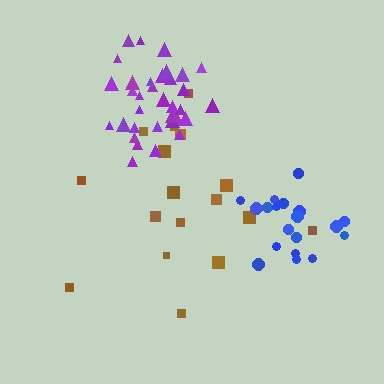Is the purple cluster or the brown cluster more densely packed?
Purple.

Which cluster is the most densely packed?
Purple.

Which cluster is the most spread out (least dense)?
Brown.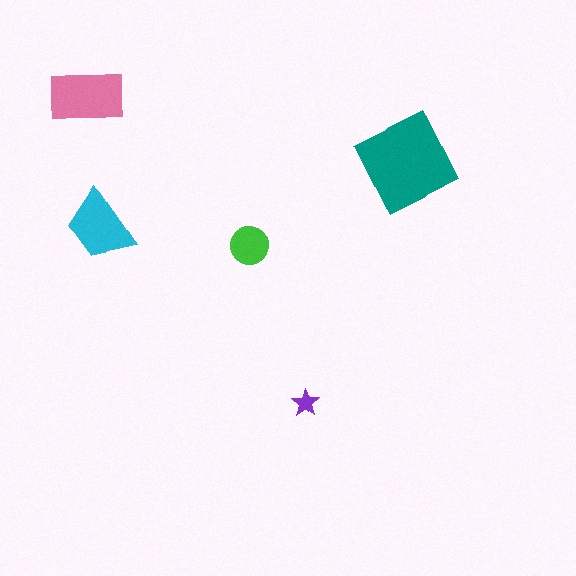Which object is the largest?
The teal diamond.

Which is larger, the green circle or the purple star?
The green circle.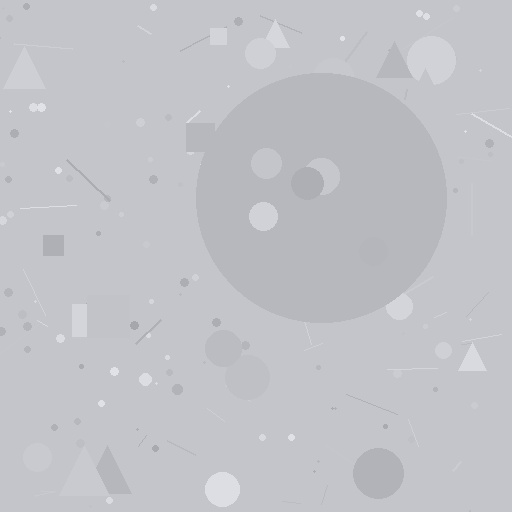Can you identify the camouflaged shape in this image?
The camouflaged shape is a circle.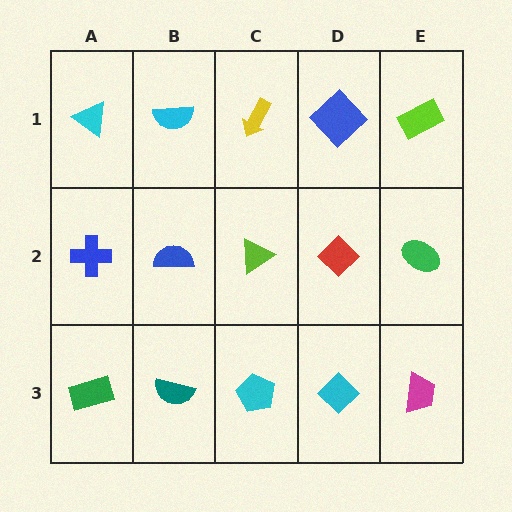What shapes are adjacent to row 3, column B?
A blue semicircle (row 2, column B), a green rectangle (row 3, column A), a cyan pentagon (row 3, column C).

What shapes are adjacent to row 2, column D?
A blue diamond (row 1, column D), a cyan diamond (row 3, column D), a lime triangle (row 2, column C), a green ellipse (row 2, column E).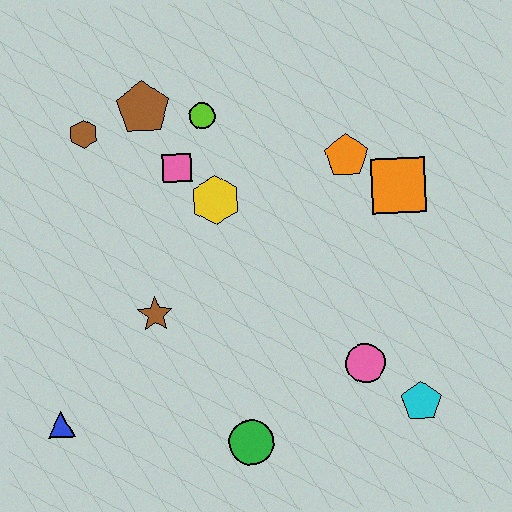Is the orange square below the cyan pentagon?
No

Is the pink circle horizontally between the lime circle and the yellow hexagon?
No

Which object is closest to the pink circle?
The cyan pentagon is closest to the pink circle.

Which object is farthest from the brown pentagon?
The cyan pentagon is farthest from the brown pentagon.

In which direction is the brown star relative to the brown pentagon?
The brown star is below the brown pentagon.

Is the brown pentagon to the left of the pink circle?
Yes